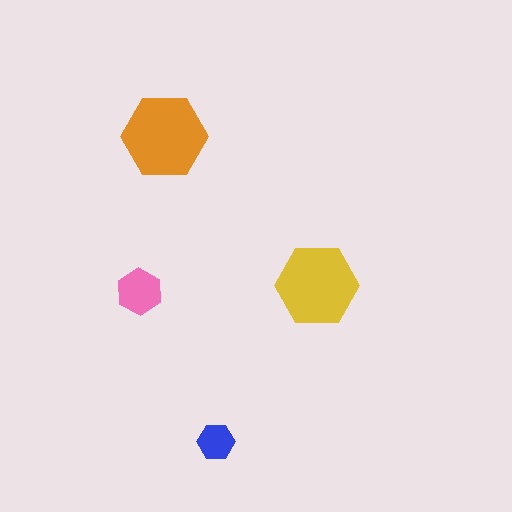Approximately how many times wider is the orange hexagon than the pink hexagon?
About 2 times wider.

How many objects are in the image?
There are 4 objects in the image.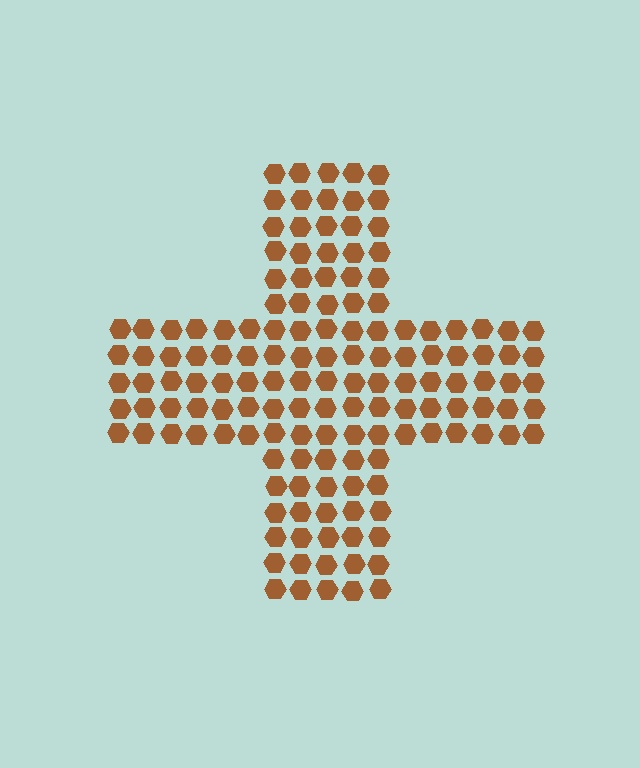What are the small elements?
The small elements are hexagons.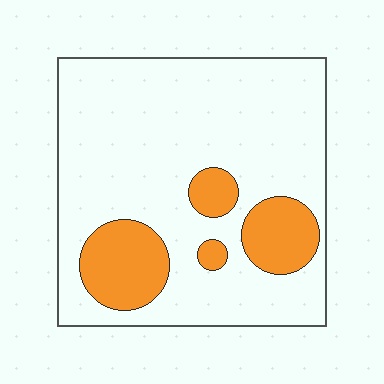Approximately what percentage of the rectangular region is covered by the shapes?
Approximately 20%.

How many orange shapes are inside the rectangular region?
4.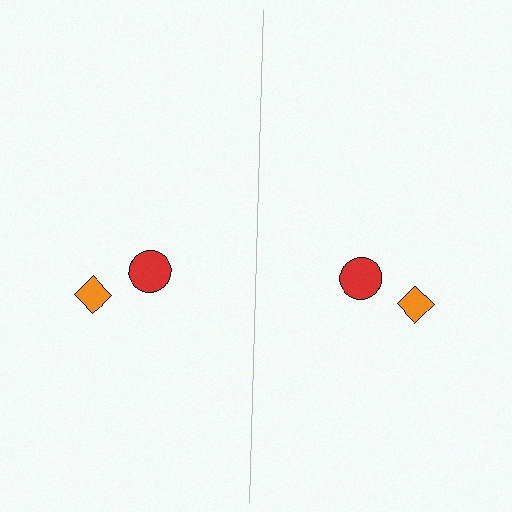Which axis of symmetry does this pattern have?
The pattern has a vertical axis of symmetry running through the center of the image.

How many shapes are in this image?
There are 4 shapes in this image.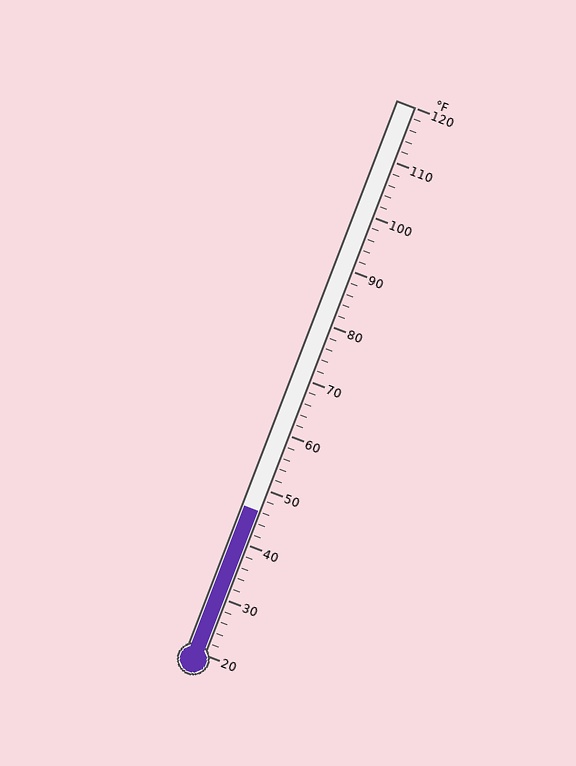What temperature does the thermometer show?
The thermometer shows approximately 46°F.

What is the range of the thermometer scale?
The thermometer scale ranges from 20°F to 120°F.